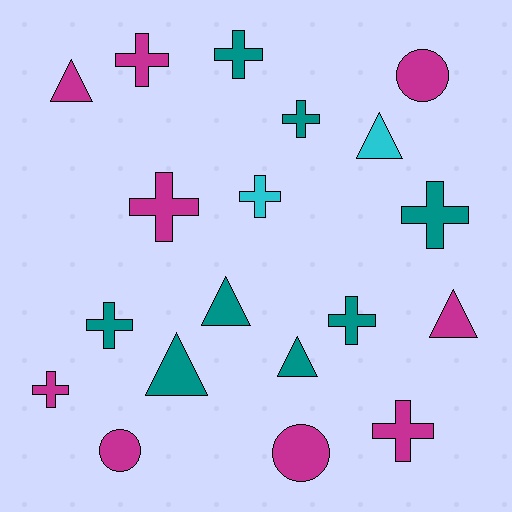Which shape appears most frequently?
Cross, with 10 objects.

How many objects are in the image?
There are 19 objects.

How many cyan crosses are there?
There is 1 cyan cross.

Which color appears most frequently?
Magenta, with 9 objects.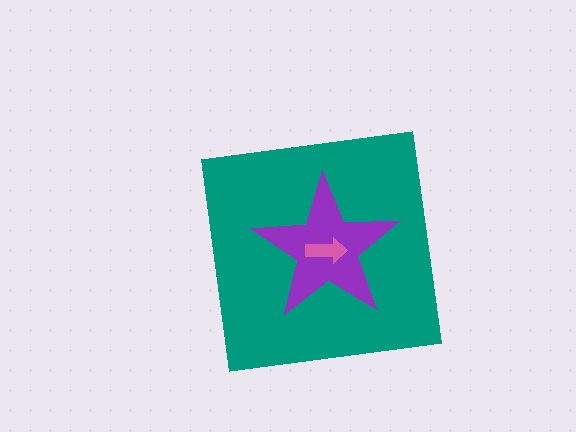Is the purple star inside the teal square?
Yes.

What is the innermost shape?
The pink arrow.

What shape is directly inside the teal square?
The purple star.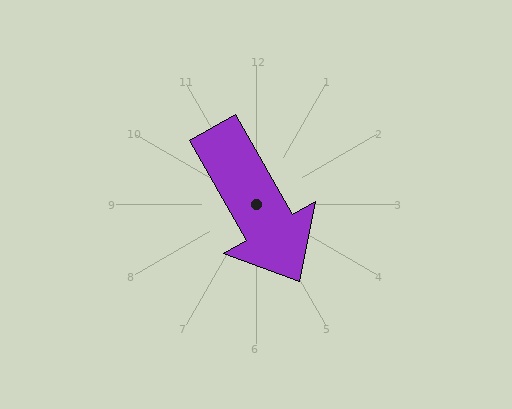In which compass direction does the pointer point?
Southeast.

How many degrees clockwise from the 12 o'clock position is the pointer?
Approximately 150 degrees.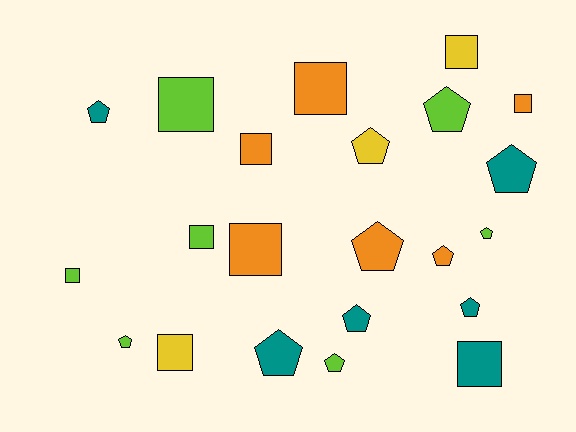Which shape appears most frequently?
Pentagon, with 12 objects.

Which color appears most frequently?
Lime, with 7 objects.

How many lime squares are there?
There are 3 lime squares.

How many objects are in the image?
There are 22 objects.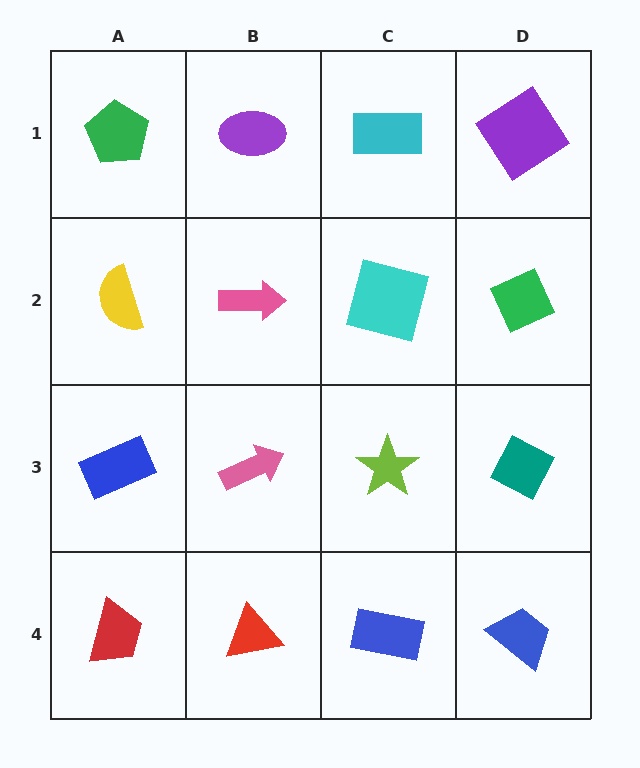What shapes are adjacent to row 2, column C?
A cyan rectangle (row 1, column C), a lime star (row 3, column C), a pink arrow (row 2, column B), a green diamond (row 2, column D).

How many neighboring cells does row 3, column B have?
4.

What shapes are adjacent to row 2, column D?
A purple diamond (row 1, column D), a teal diamond (row 3, column D), a cyan square (row 2, column C).